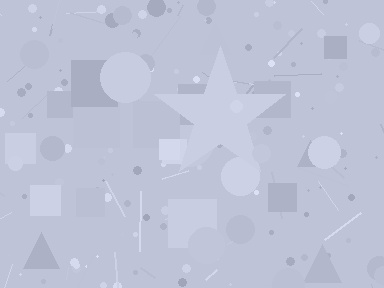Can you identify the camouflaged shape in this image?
The camouflaged shape is a star.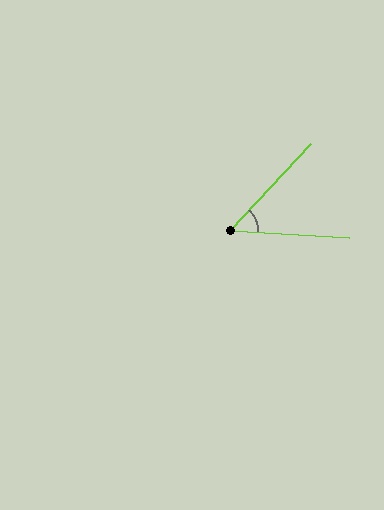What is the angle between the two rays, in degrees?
Approximately 51 degrees.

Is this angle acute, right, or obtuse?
It is acute.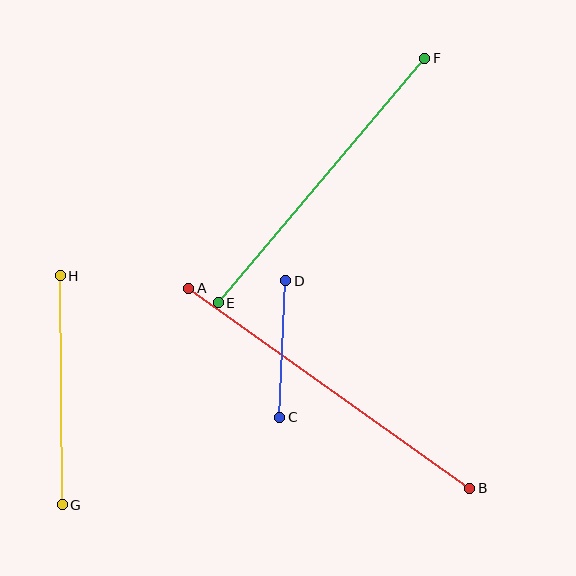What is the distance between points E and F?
The distance is approximately 320 pixels.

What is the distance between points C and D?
The distance is approximately 137 pixels.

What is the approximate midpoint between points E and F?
The midpoint is at approximately (322, 181) pixels.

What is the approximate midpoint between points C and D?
The midpoint is at approximately (283, 349) pixels.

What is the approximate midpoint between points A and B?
The midpoint is at approximately (329, 388) pixels.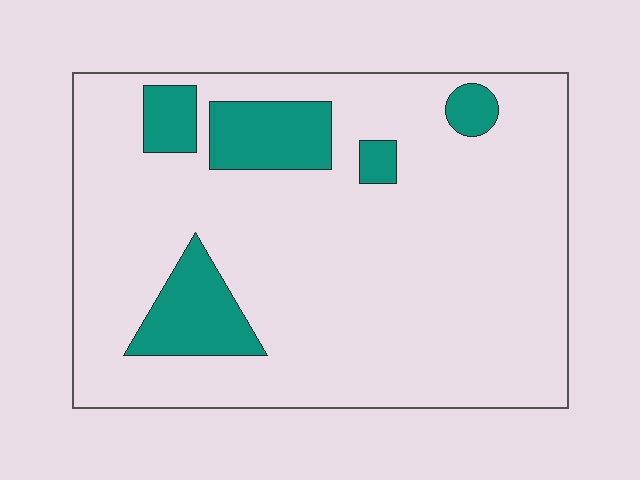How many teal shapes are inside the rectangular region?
5.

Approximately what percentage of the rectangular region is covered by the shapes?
Approximately 15%.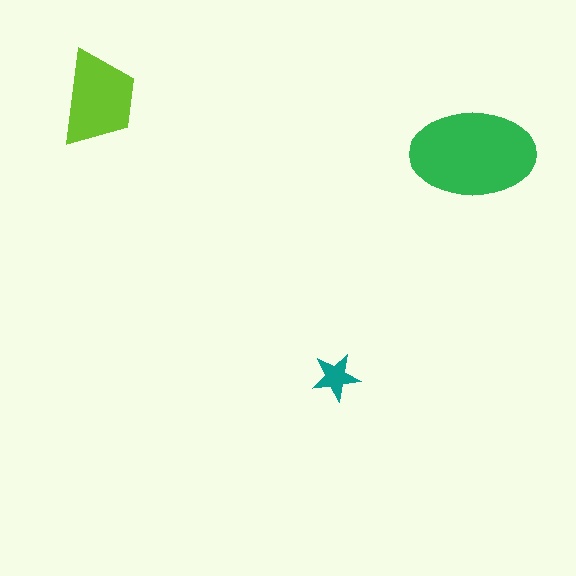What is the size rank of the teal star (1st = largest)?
3rd.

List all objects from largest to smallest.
The green ellipse, the lime trapezoid, the teal star.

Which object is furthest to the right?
The green ellipse is rightmost.